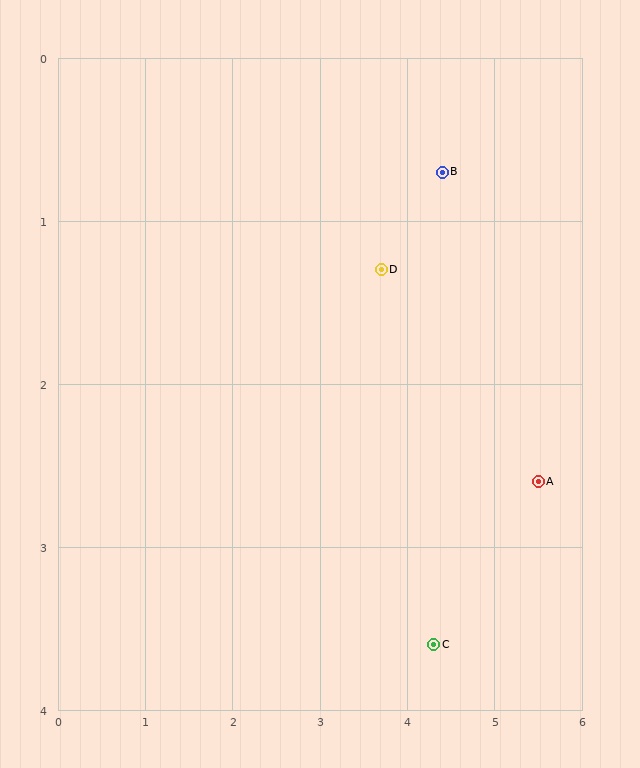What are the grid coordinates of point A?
Point A is at approximately (5.5, 2.6).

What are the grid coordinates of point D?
Point D is at approximately (3.7, 1.3).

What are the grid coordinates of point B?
Point B is at approximately (4.4, 0.7).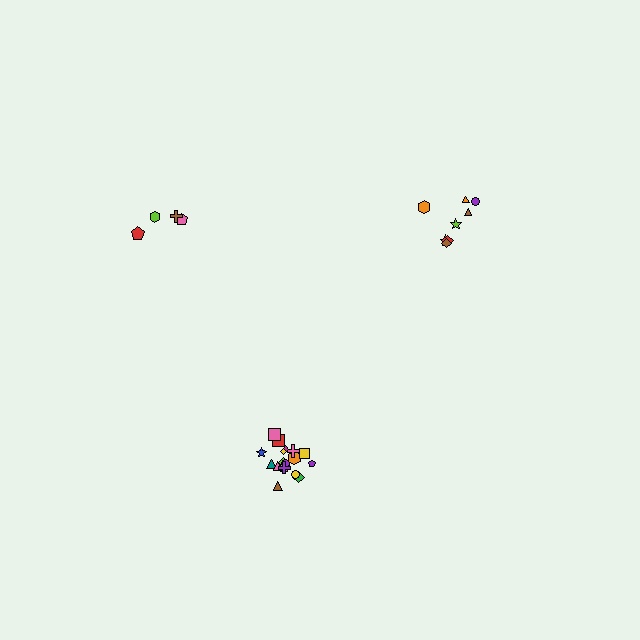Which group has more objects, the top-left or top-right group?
The top-right group.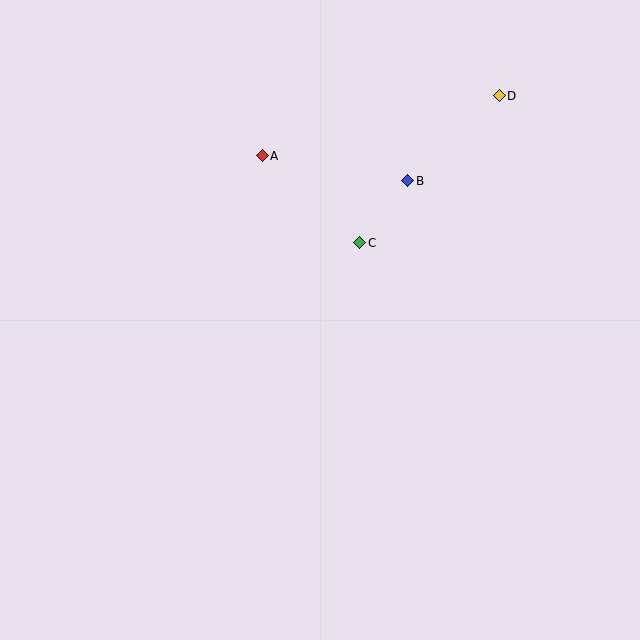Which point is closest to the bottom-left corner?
Point C is closest to the bottom-left corner.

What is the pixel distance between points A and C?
The distance between A and C is 131 pixels.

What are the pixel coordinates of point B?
Point B is at (408, 181).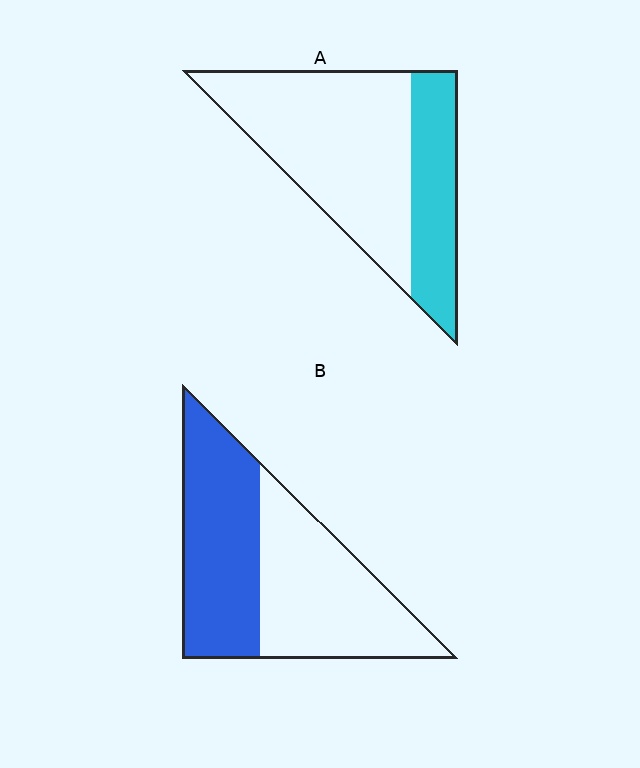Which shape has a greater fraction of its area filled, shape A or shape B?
Shape B.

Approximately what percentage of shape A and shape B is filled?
A is approximately 30% and B is approximately 50%.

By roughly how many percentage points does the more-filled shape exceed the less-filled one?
By roughly 15 percentage points (B over A).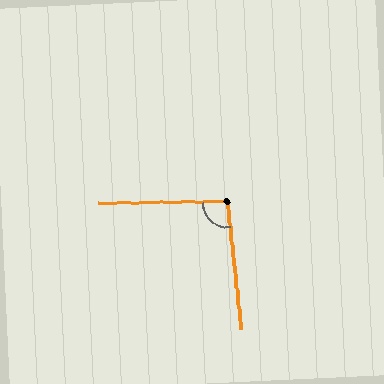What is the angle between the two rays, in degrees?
Approximately 95 degrees.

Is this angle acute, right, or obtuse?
It is obtuse.